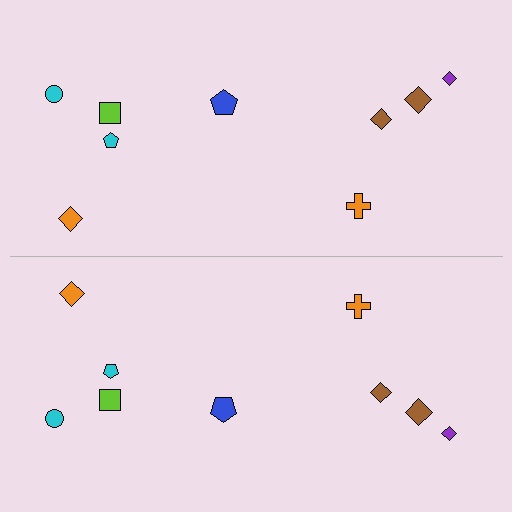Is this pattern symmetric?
Yes, this pattern has bilateral (reflection) symmetry.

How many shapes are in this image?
There are 18 shapes in this image.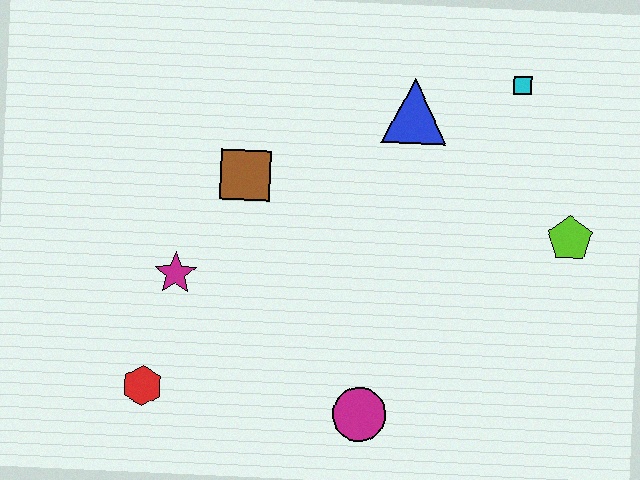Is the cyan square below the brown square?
No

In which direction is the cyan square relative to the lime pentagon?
The cyan square is above the lime pentagon.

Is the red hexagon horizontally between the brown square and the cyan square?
No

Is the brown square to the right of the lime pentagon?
No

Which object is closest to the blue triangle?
The cyan square is closest to the blue triangle.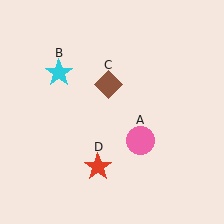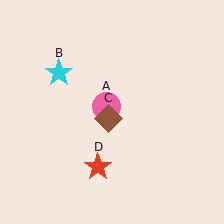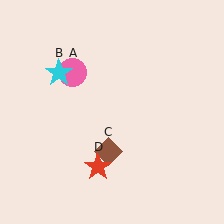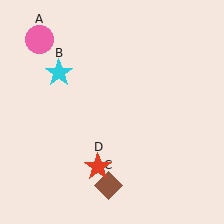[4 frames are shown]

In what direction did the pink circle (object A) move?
The pink circle (object A) moved up and to the left.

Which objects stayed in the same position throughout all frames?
Cyan star (object B) and red star (object D) remained stationary.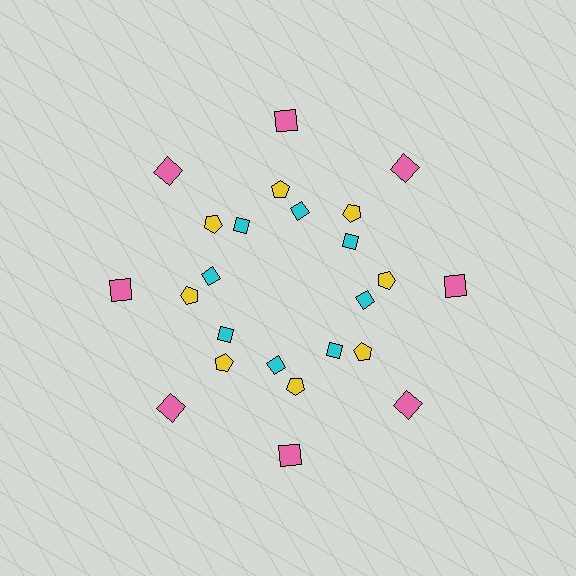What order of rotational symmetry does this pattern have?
This pattern has 8-fold rotational symmetry.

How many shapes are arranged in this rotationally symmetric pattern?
There are 24 shapes, arranged in 8 groups of 3.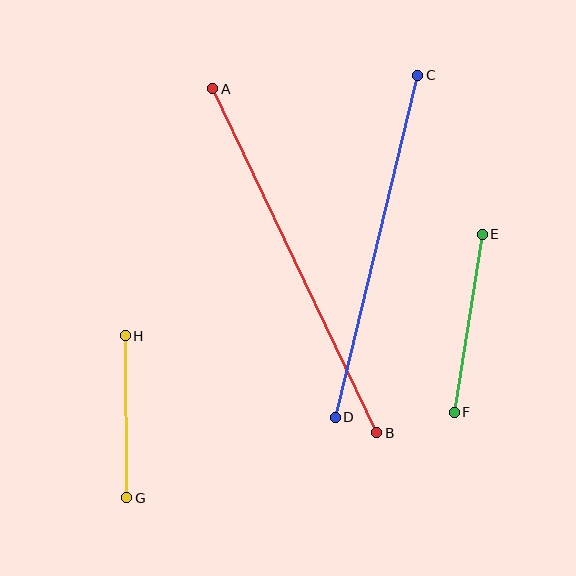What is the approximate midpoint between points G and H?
The midpoint is at approximately (126, 417) pixels.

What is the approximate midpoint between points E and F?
The midpoint is at approximately (468, 323) pixels.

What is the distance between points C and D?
The distance is approximately 352 pixels.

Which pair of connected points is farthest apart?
Points A and B are farthest apart.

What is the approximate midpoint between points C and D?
The midpoint is at approximately (376, 246) pixels.